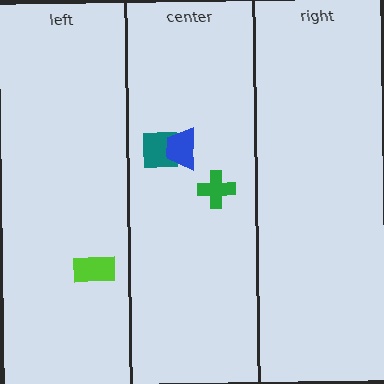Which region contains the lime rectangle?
The left region.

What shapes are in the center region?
The teal square, the blue trapezoid, the green cross.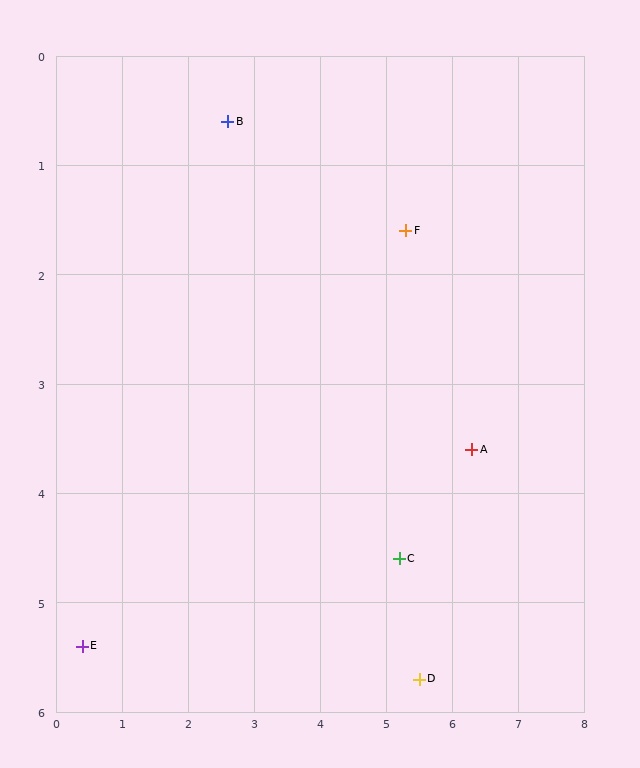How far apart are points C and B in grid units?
Points C and B are about 4.8 grid units apart.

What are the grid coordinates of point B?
Point B is at approximately (2.6, 0.6).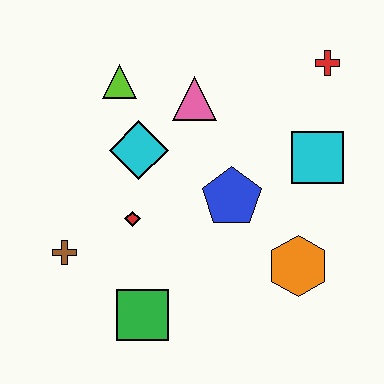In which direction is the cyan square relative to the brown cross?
The cyan square is to the right of the brown cross.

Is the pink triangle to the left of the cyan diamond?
No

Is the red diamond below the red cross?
Yes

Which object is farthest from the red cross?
The brown cross is farthest from the red cross.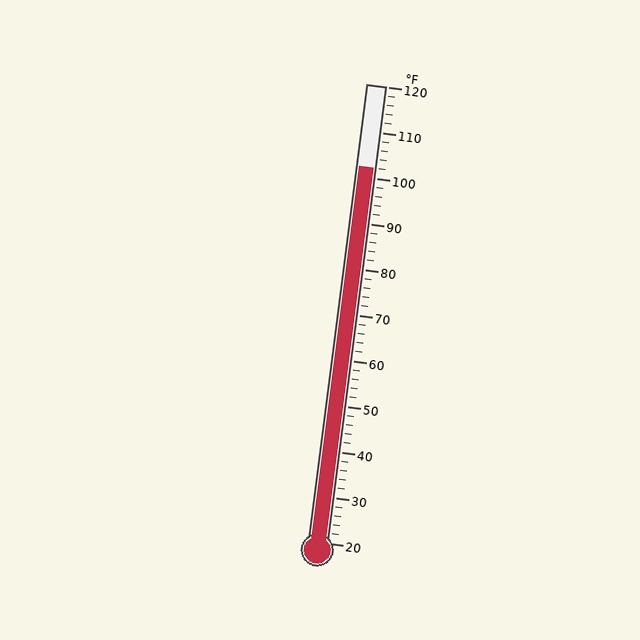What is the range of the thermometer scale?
The thermometer scale ranges from 20°F to 120°F.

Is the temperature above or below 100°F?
The temperature is above 100°F.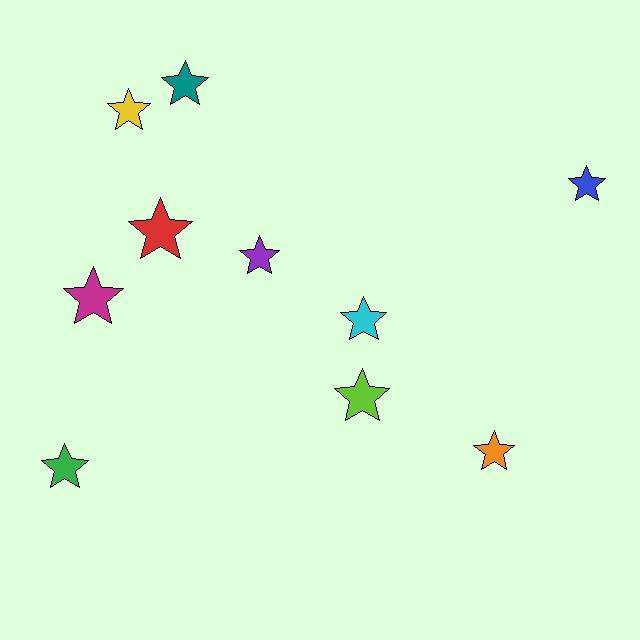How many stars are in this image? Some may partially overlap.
There are 10 stars.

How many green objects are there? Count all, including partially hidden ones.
There is 1 green object.